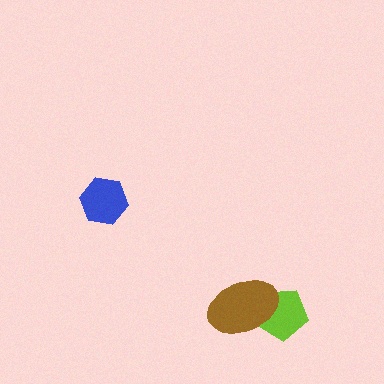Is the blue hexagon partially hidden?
No, no other shape covers it.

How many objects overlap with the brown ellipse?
1 object overlaps with the brown ellipse.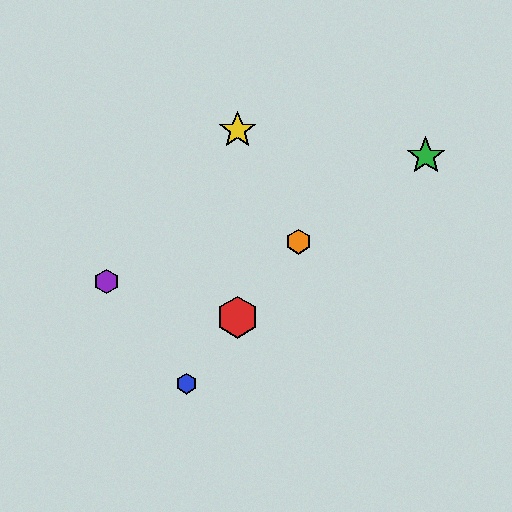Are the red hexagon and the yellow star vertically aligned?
Yes, both are at x≈237.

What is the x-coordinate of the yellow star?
The yellow star is at x≈237.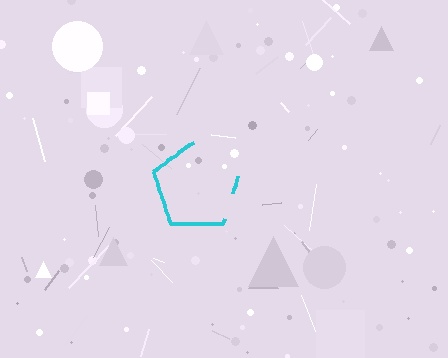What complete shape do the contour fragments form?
The contour fragments form a pentagon.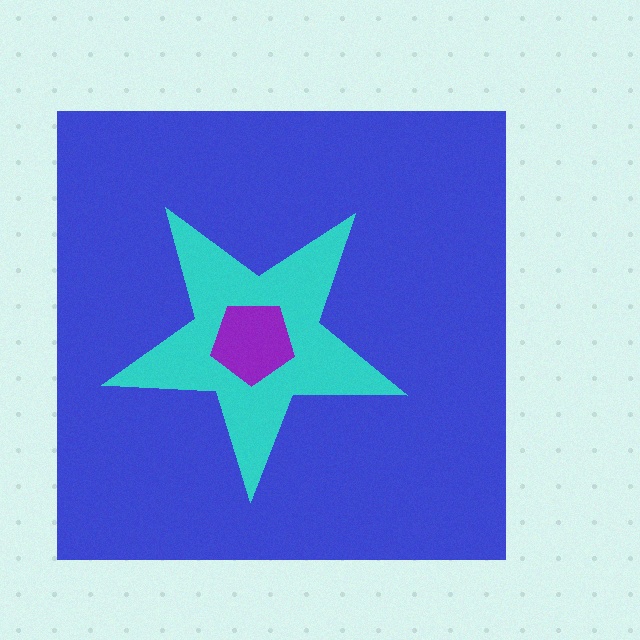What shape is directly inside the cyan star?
The purple pentagon.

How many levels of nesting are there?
3.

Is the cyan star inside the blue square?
Yes.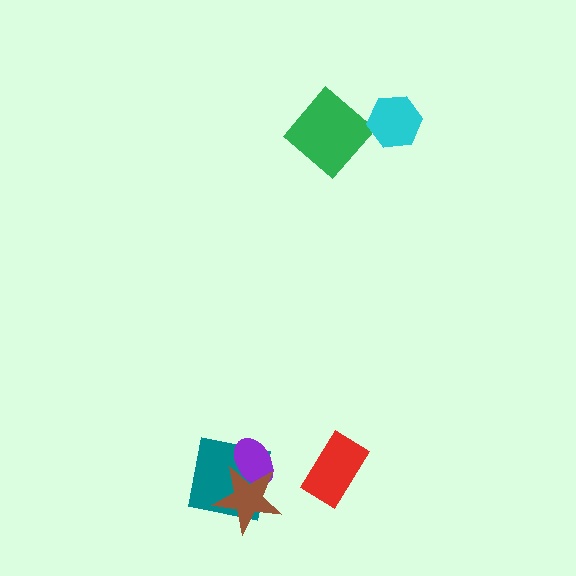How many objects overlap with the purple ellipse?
2 objects overlap with the purple ellipse.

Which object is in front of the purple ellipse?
The brown star is in front of the purple ellipse.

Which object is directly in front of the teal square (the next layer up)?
The purple ellipse is directly in front of the teal square.